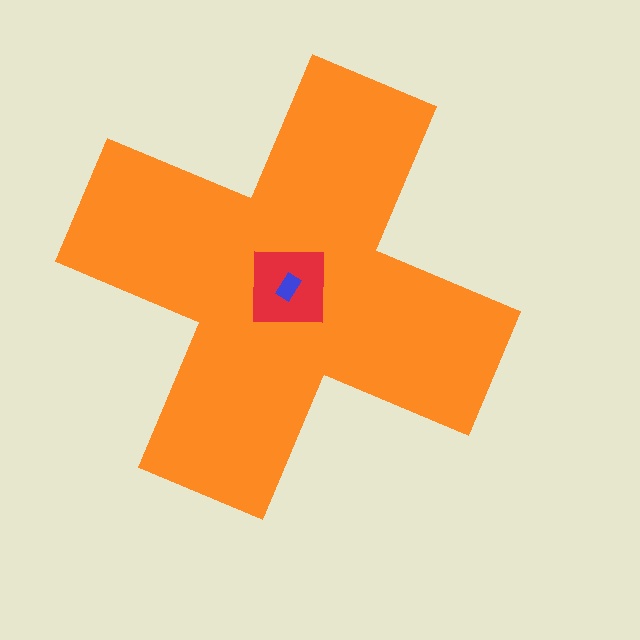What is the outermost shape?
The orange cross.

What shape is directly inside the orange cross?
The red square.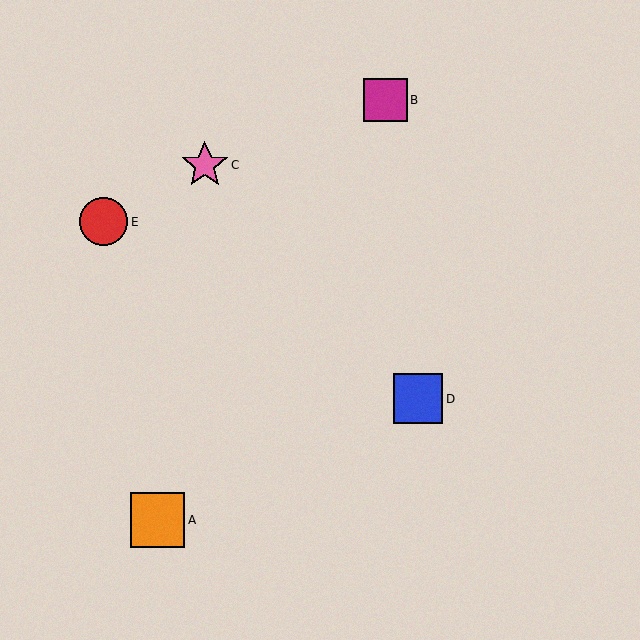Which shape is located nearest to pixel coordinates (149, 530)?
The orange square (labeled A) at (157, 520) is nearest to that location.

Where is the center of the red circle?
The center of the red circle is at (103, 222).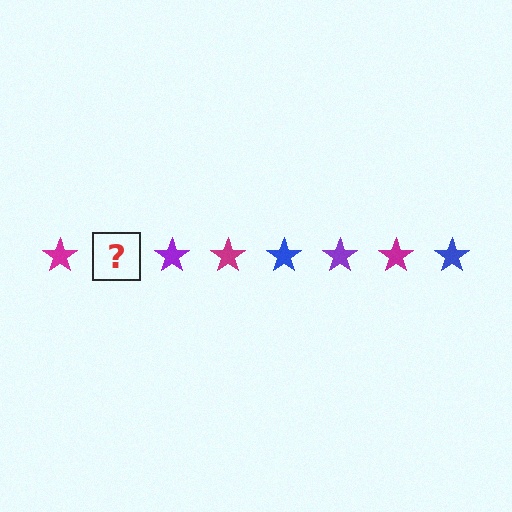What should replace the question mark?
The question mark should be replaced with a blue star.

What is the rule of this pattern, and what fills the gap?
The rule is that the pattern cycles through magenta, blue, purple stars. The gap should be filled with a blue star.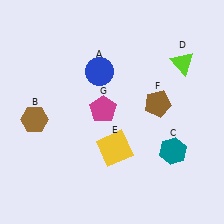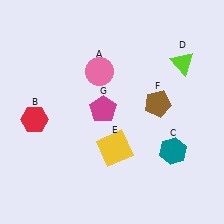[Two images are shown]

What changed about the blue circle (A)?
In Image 1, A is blue. In Image 2, it changed to pink.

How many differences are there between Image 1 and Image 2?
There are 2 differences between the two images.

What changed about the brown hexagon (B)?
In Image 1, B is brown. In Image 2, it changed to red.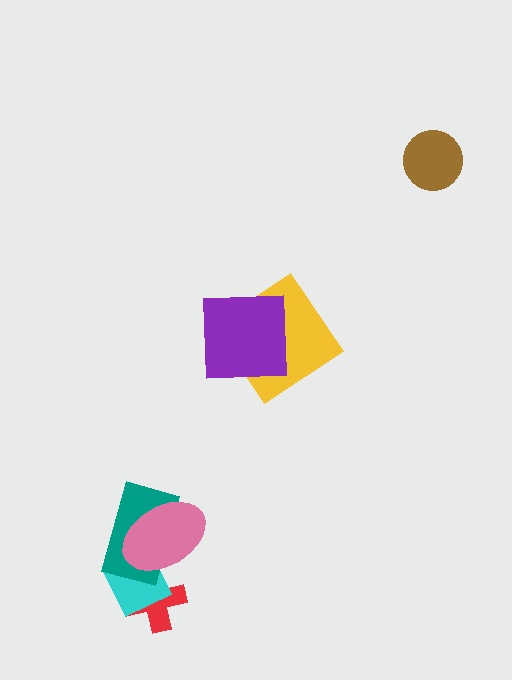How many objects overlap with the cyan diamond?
3 objects overlap with the cyan diamond.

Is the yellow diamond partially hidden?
Yes, it is partially covered by another shape.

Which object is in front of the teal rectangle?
The pink ellipse is in front of the teal rectangle.